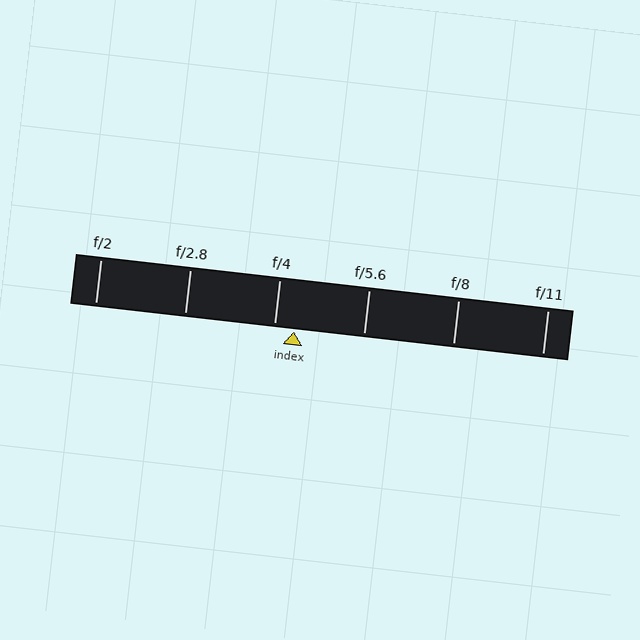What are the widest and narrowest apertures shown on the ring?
The widest aperture shown is f/2 and the narrowest is f/11.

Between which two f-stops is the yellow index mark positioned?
The index mark is between f/4 and f/5.6.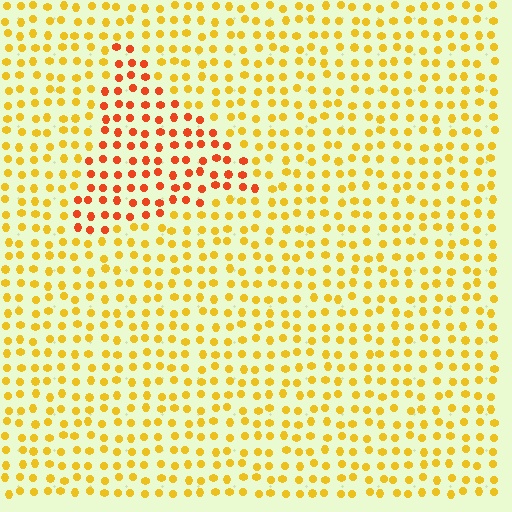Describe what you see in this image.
The image is filled with small yellow elements in a uniform arrangement. A triangle-shaped region is visible where the elements are tinted to a slightly different hue, forming a subtle color boundary.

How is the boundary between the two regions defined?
The boundary is defined purely by a slight shift in hue (about 36 degrees). Spacing, size, and orientation are identical on both sides.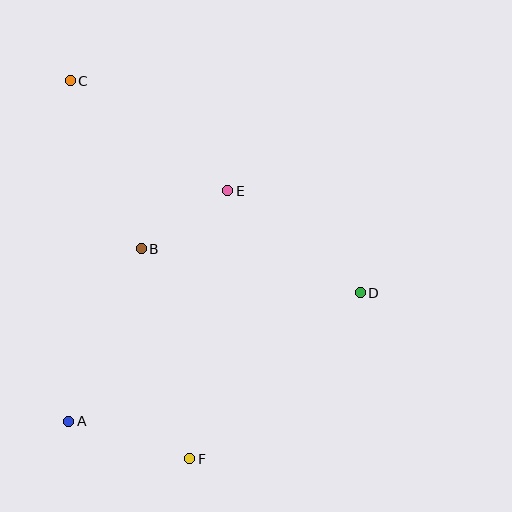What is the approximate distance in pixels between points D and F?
The distance between D and F is approximately 238 pixels.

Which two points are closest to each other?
Points B and E are closest to each other.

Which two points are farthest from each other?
Points C and F are farthest from each other.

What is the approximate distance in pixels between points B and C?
The distance between B and C is approximately 182 pixels.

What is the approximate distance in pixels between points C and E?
The distance between C and E is approximately 192 pixels.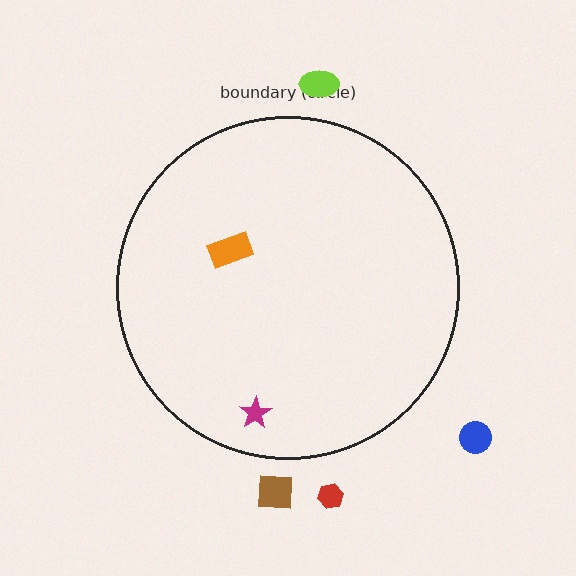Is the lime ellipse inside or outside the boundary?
Outside.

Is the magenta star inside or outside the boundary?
Inside.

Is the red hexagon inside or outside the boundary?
Outside.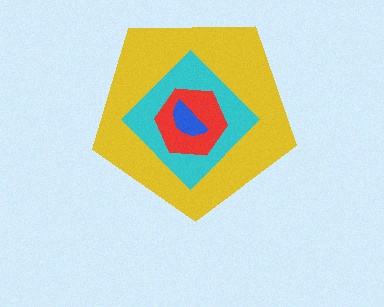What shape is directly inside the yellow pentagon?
The cyan diamond.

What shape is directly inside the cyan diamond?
The red hexagon.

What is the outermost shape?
The yellow pentagon.